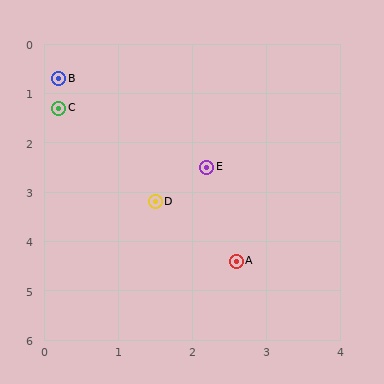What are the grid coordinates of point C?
Point C is at approximately (0.2, 1.3).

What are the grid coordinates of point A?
Point A is at approximately (2.6, 4.4).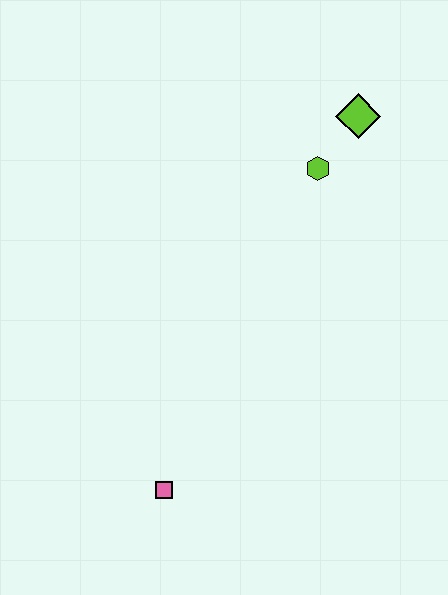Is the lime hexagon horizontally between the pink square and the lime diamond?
Yes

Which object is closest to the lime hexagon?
The lime diamond is closest to the lime hexagon.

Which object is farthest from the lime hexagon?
The pink square is farthest from the lime hexagon.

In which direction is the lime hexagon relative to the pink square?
The lime hexagon is above the pink square.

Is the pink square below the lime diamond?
Yes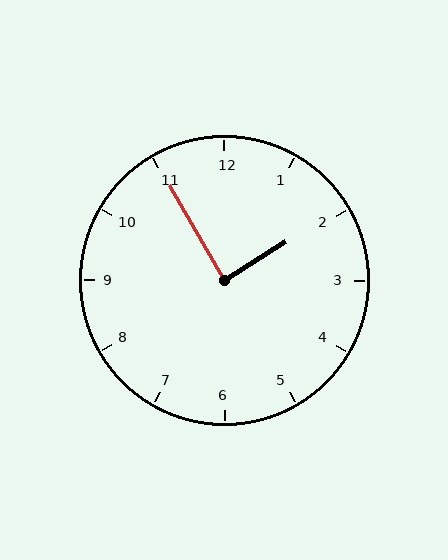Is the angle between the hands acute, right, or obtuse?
It is right.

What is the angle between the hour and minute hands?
Approximately 88 degrees.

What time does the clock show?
1:55.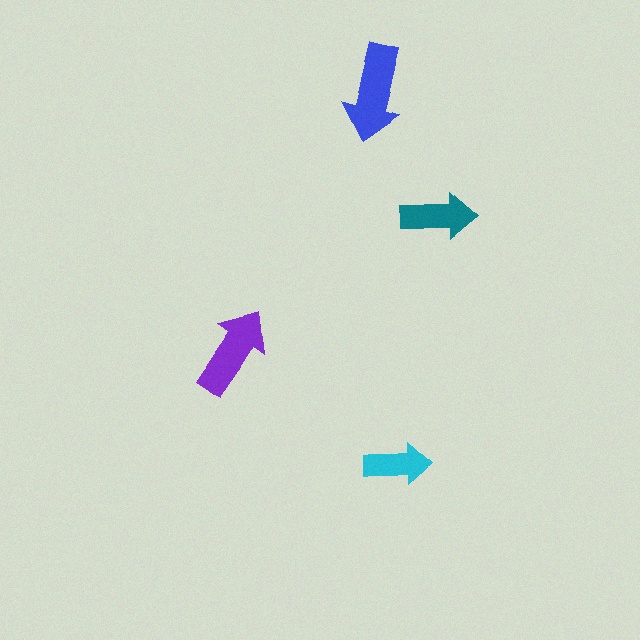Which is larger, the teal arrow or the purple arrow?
The purple one.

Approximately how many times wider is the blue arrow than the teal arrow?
About 1.5 times wider.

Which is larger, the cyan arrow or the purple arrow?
The purple one.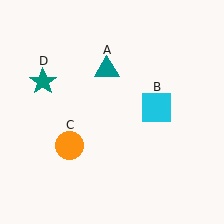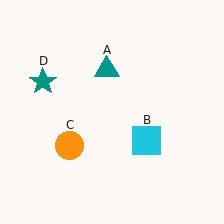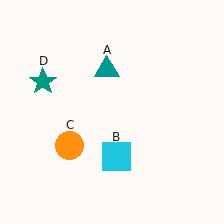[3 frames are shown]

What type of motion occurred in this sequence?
The cyan square (object B) rotated clockwise around the center of the scene.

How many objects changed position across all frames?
1 object changed position: cyan square (object B).